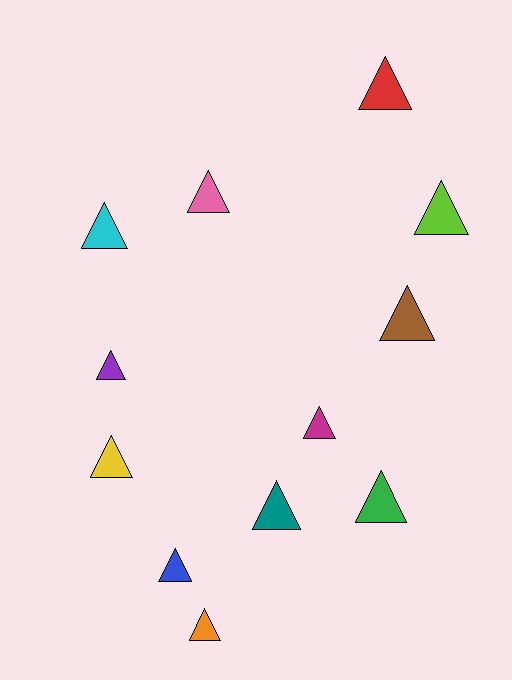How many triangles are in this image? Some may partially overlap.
There are 12 triangles.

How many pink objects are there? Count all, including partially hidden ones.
There is 1 pink object.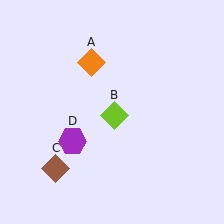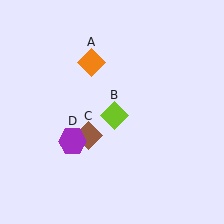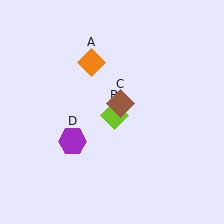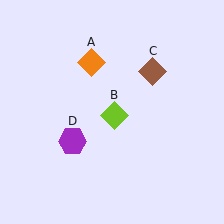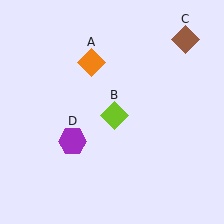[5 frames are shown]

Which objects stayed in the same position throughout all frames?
Orange diamond (object A) and lime diamond (object B) and purple hexagon (object D) remained stationary.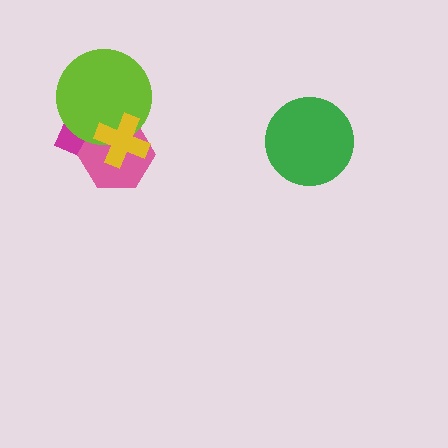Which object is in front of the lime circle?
The yellow cross is in front of the lime circle.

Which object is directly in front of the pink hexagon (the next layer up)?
The lime circle is directly in front of the pink hexagon.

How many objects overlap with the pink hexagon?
3 objects overlap with the pink hexagon.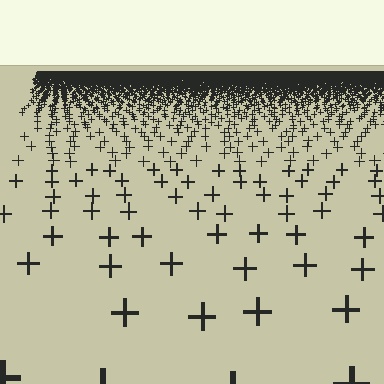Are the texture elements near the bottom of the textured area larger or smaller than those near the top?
Larger. Near the bottom, elements are closer to the viewer and appear at a bigger on-screen size.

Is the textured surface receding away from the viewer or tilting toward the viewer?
The surface is receding away from the viewer. Texture elements get smaller and denser toward the top.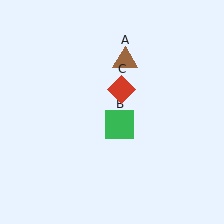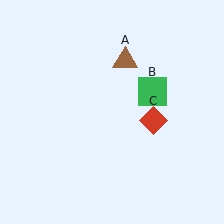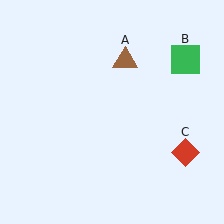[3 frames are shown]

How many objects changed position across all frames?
2 objects changed position: green square (object B), red diamond (object C).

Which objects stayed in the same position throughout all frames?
Brown triangle (object A) remained stationary.